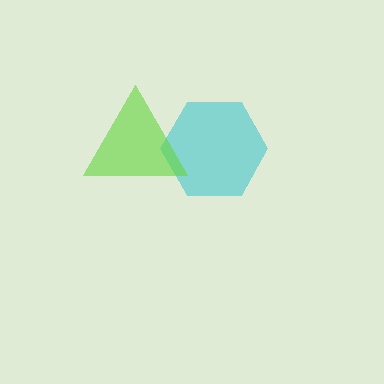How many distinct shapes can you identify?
There are 2 distinct shapes: a cyan hexagon, a lime triangle.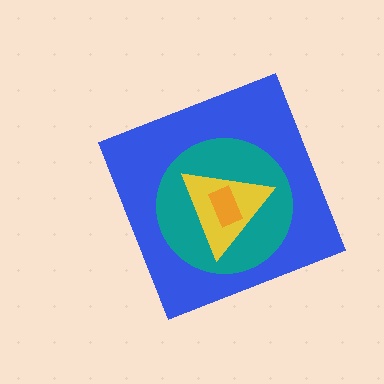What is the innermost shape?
The orange rectangle.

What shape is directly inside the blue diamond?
The teal circle.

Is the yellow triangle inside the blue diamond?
Yes.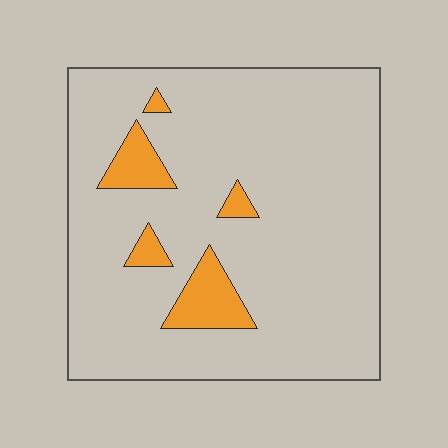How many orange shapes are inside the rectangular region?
5.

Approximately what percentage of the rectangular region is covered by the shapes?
Approximately 10%.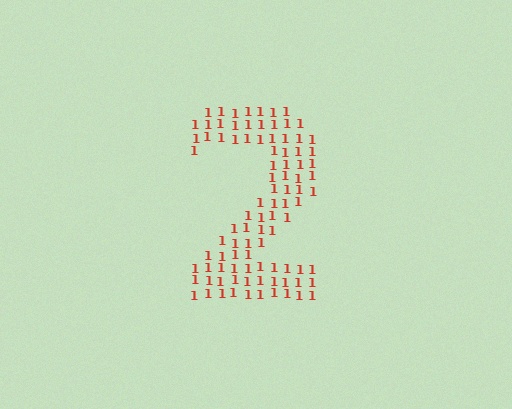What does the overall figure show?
The overall figure shows the digit 2.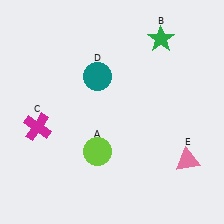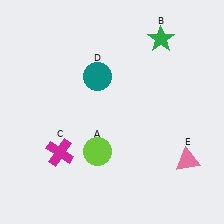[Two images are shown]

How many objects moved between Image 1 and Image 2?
1 object moved between the two images.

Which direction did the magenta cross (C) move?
The magenta cross (C) moved down.